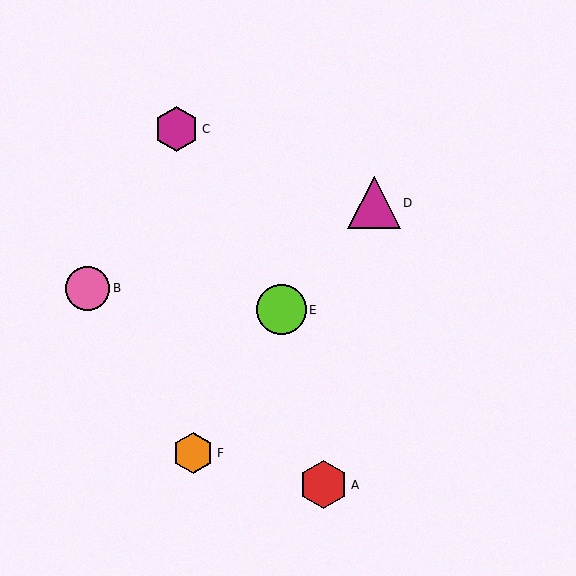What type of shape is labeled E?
Shape E is a lime circle.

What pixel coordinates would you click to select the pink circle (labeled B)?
Click at (88, 288) to select the pink circle B.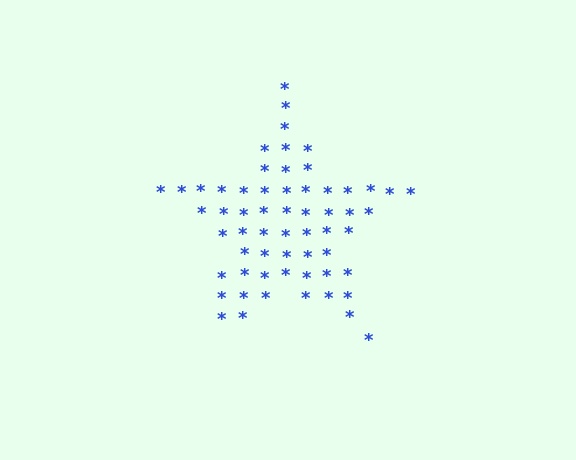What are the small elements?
The small elements are asterisks.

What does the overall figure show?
The overall figure shows a star.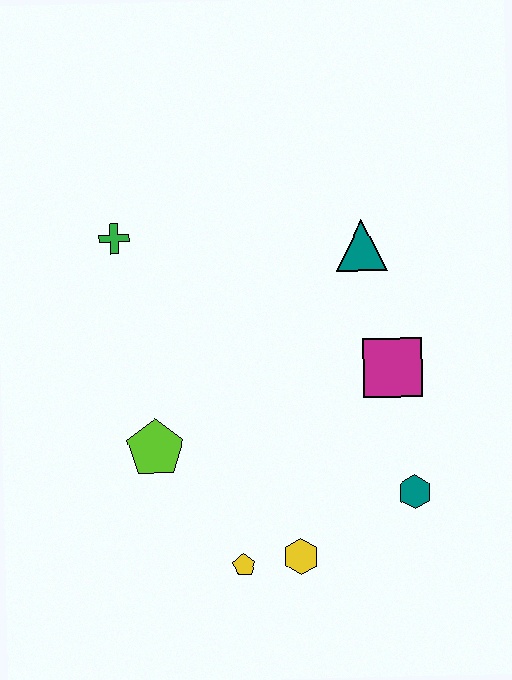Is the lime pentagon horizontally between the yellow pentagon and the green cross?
Yes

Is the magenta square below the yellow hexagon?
No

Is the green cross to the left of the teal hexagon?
Yes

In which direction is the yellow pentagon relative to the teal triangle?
The yellow pentagon is below the teal triangle.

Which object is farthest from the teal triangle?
The yellow pentagon is farthest from the teal triangle.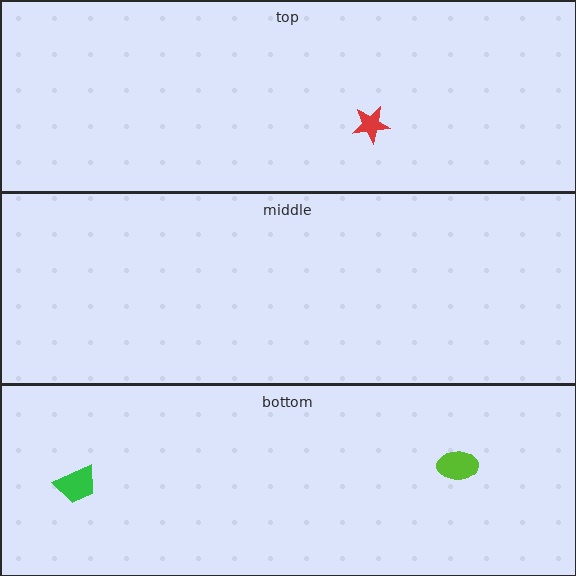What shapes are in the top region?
The red star.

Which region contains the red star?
The top region.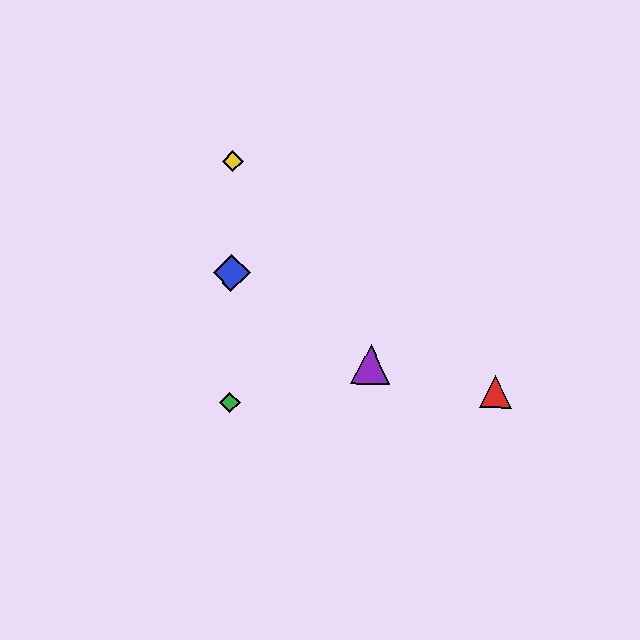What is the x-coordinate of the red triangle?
The red triangle is at x≈496.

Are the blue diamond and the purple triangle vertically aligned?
No, the blue diamond is at x≈232 and the purple triangle is at x≈371.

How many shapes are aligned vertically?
3 shapes (the blue diamond, the green diamond, the yellow diamond) are aligned vertically.